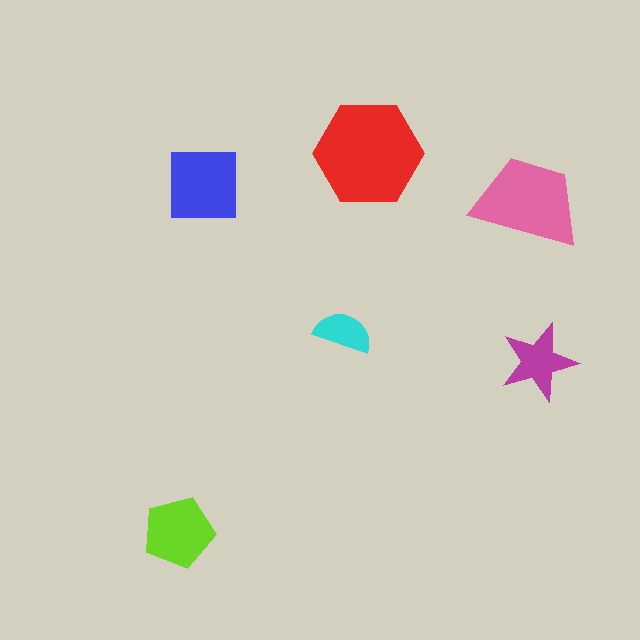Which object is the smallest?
The cyan semicircle.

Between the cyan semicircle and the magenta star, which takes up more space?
The magenta star.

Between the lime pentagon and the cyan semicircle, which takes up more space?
The lime pentagon.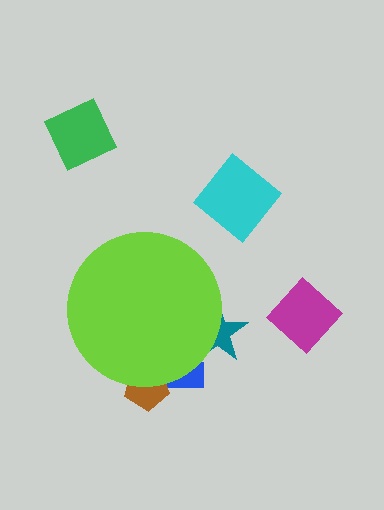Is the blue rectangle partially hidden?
Yes, the blue rectangle is partially hidden behind the lime circle.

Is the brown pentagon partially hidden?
Yes, the brown pentagon is partially hidden behind the lime circle.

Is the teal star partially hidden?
Yes, the teal star is partially hidden behind the lime circle.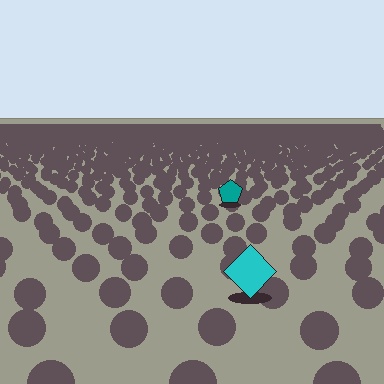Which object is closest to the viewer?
The cyan diamond is closest. The texture marks near it are larger and more spread out.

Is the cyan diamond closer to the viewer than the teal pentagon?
Yes. The cyan diamond is closer — you can tell from the texture gradient: the ground texture is coarser near it.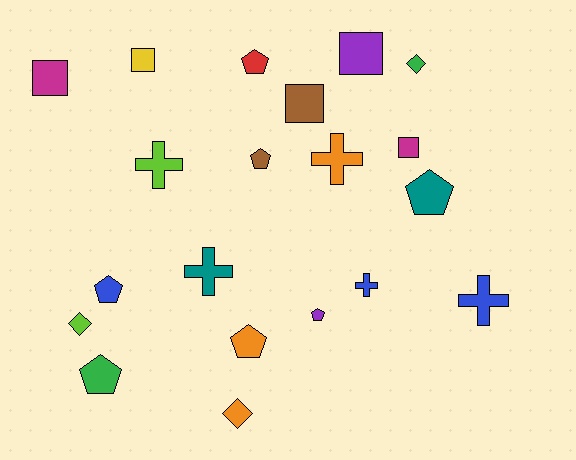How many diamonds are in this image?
There are 3 diamonds.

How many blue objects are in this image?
There are 3 blue objects.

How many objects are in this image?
There are 20 objects.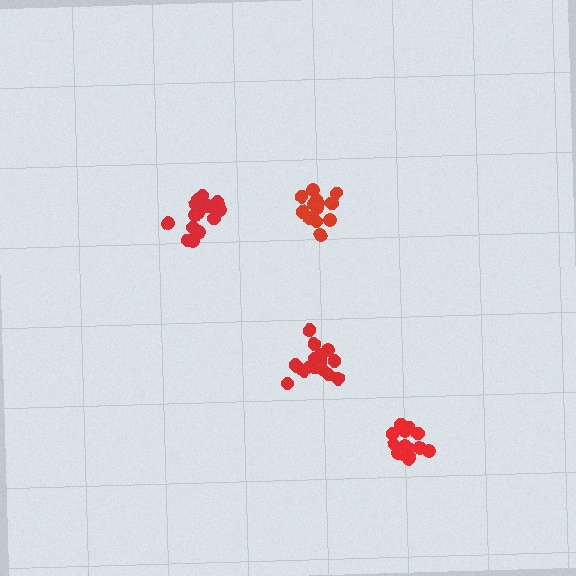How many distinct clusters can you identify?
There are 4 distinct clusters.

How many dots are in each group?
Group 1: 13 dots, Group 2: 17 dots, Group 3: 15 dots, Group 4: 17 dots (62 total).